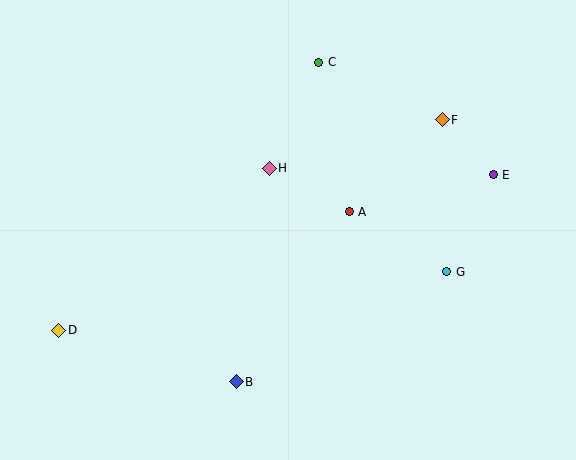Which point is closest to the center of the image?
Point A at (349, 212) is closest to the center.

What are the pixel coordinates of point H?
Point H is at (269, 168).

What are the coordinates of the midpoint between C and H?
The midpoint between C and H is at (294, 115).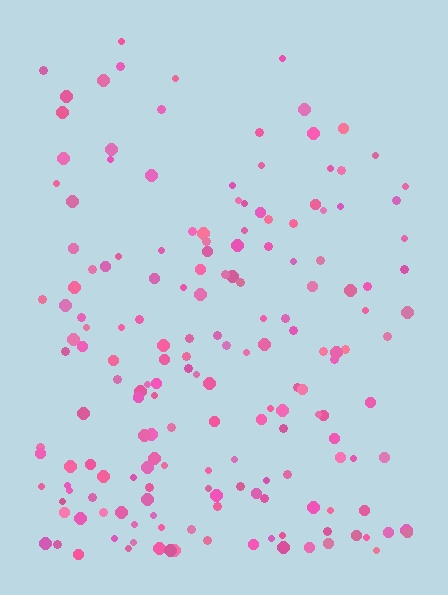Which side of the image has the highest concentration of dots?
The bottom.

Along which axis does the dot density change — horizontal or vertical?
Vertical.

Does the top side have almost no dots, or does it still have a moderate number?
Still a moderate number, just noticeably fewer than the bottom.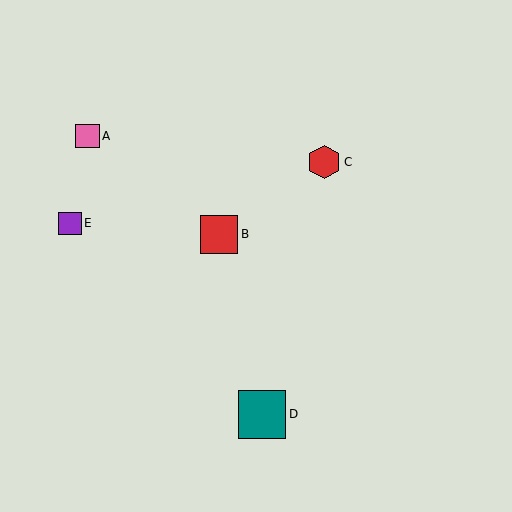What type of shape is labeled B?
Shape B is a red square.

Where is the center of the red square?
The center of the red square is at (219, 234).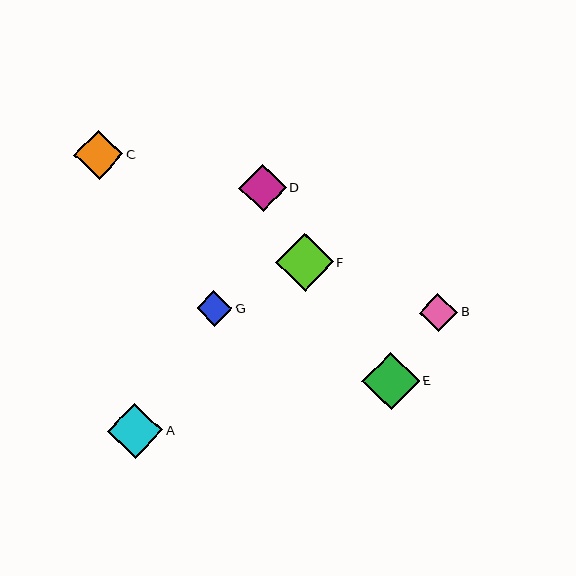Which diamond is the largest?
Diamond F is the largest with a size of approximately 58 pixels.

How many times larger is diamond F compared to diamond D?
Diamond F is approximately 1.2 times the size of diamond D.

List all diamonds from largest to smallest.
From largest to smallest: F, E, A, C, D, B, G.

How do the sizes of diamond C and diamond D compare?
Diamond C and diamond D are approximately the same size.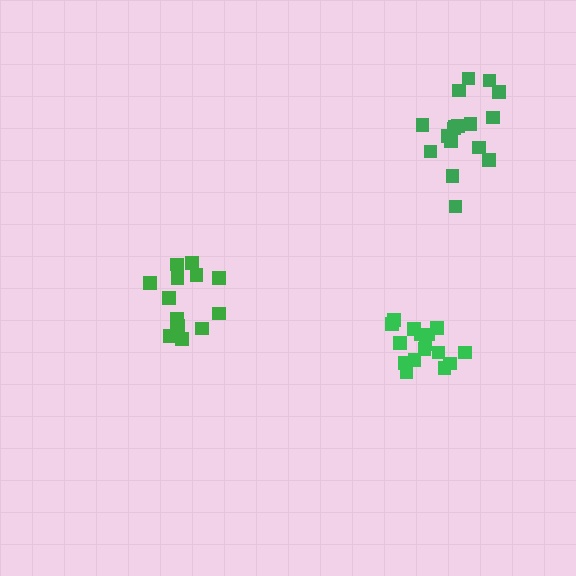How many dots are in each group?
Group 1: 14 dots, Group 2: 16 dots, Group 3: 17 dots (47 total).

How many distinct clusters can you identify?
There are 3 distinct clusters.